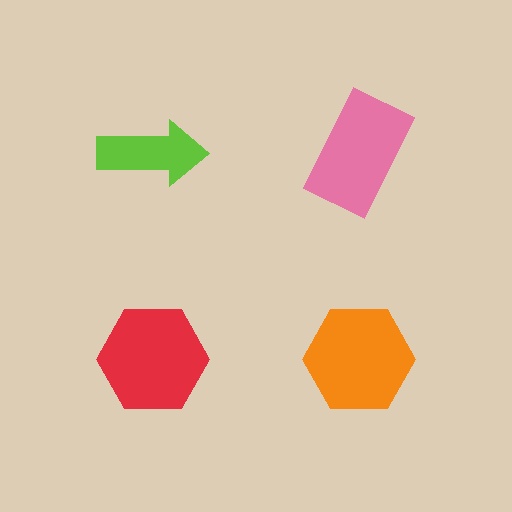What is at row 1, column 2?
A pink rectangle.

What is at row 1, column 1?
A lime arrow.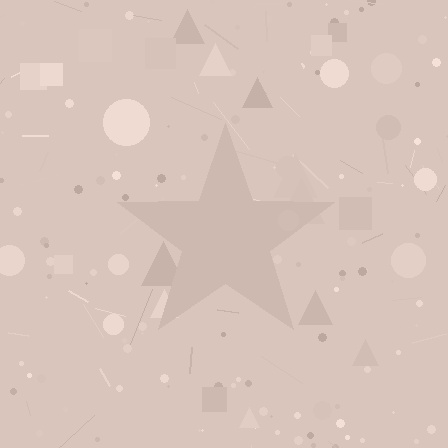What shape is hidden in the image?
A star is hidden in the image.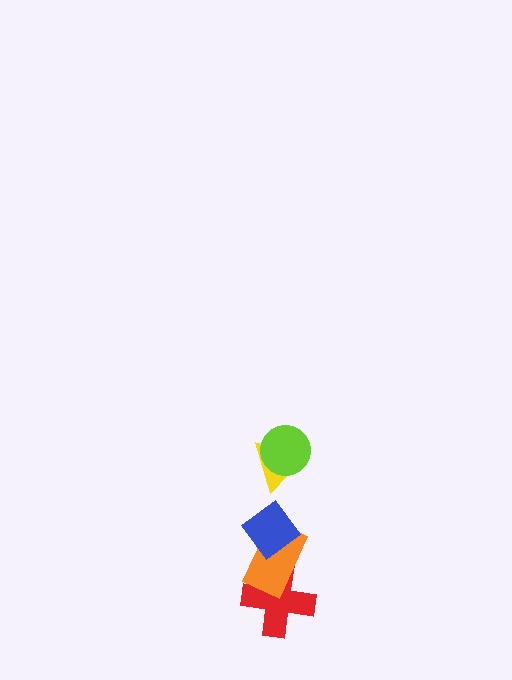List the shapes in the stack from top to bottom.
From top to bottom: the lime circle, the yellow triangle, the blue diamond, the orange rectangle, the red cross.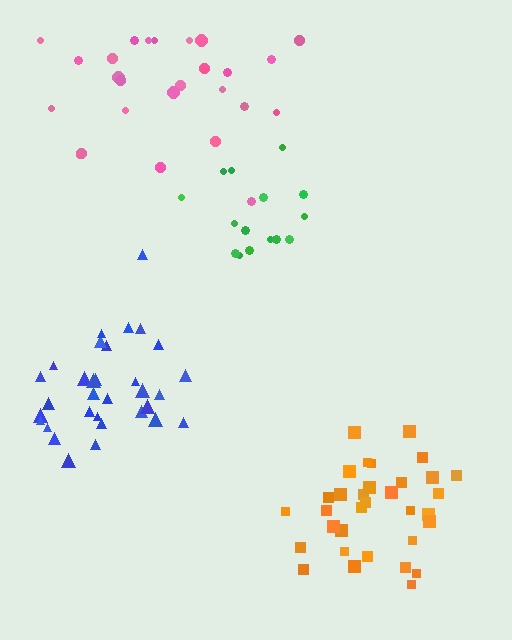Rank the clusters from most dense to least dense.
orange, blue, green, pink.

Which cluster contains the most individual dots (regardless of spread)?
Orange (33).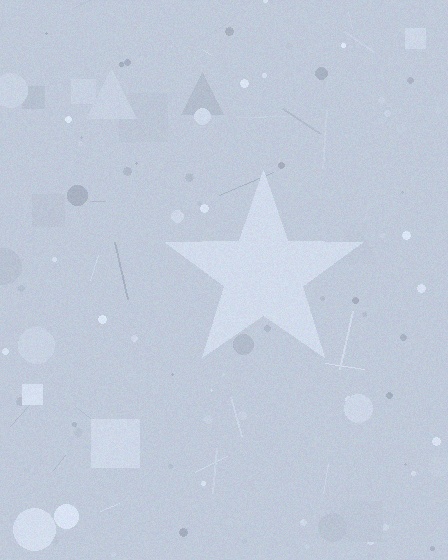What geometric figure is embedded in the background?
A star is embedded in the background.